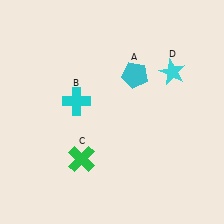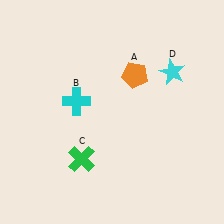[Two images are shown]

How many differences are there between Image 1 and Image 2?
There is 1 difference between the two images.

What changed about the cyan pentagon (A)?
In Image 1, A is cyan. In Image 2, it changed to orange.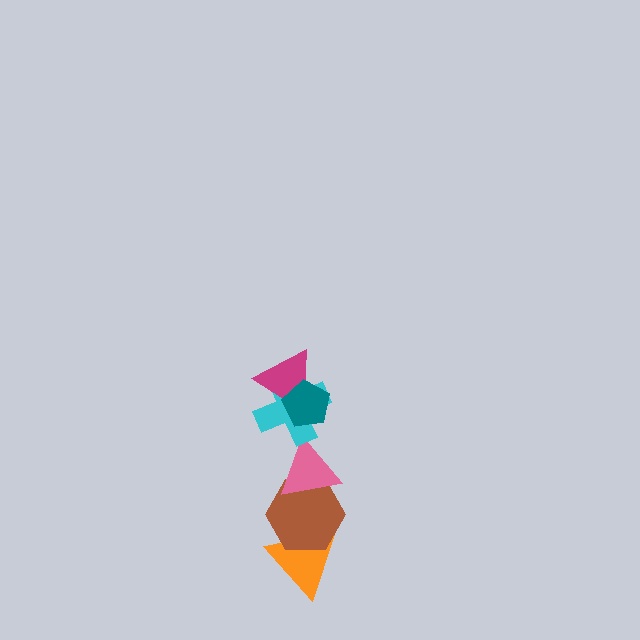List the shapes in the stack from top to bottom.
From top to bottom: the teal pentagon, the magenta triangle, the cyan cross, the pink triangle, the brown hexagon, the orange triangle.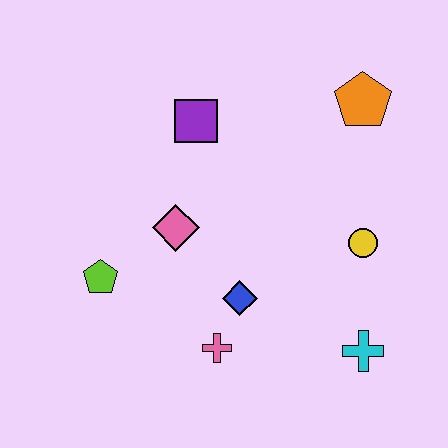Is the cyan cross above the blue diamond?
No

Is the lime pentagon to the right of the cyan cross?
No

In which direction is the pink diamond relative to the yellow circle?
The pink diamond is to the left of the yellow circle.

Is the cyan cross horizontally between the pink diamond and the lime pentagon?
No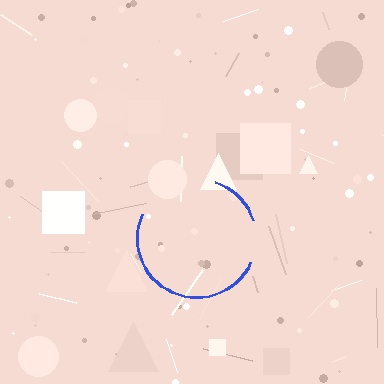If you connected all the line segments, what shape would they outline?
They would outline a circle.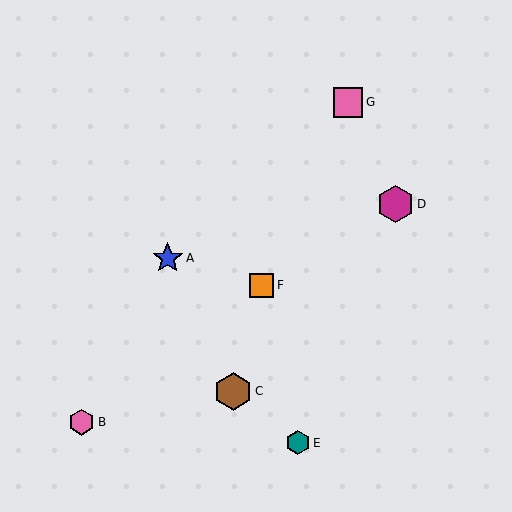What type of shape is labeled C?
Shape C is a brown hexagon.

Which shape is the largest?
The brown hexagon (labeled C) is the largest.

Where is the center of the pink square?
The center of the pink square is at (348, 102).